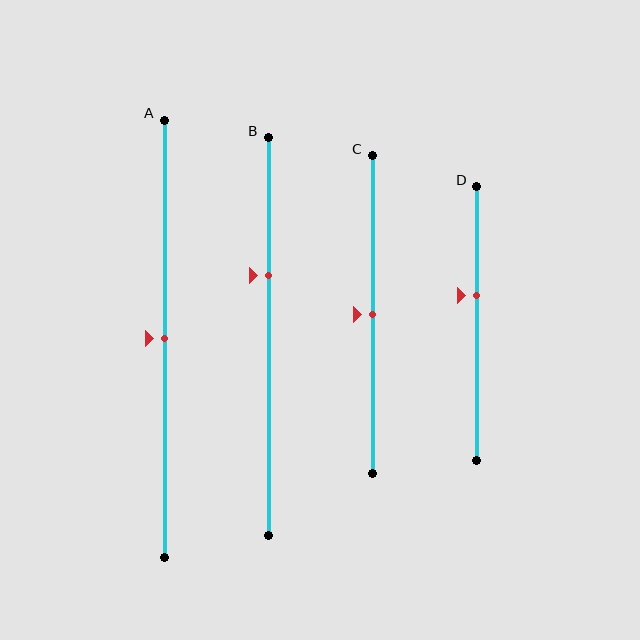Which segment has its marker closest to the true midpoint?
Segment A has its marker closest to the true midpoint.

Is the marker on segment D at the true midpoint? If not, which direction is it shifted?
No, the marker on segment D is shifted upward by about 10% of the segment length.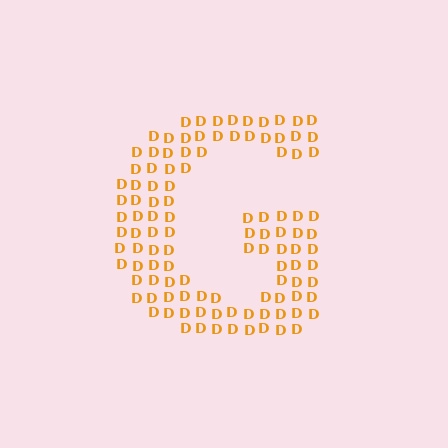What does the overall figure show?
The overall figure shows the letter G.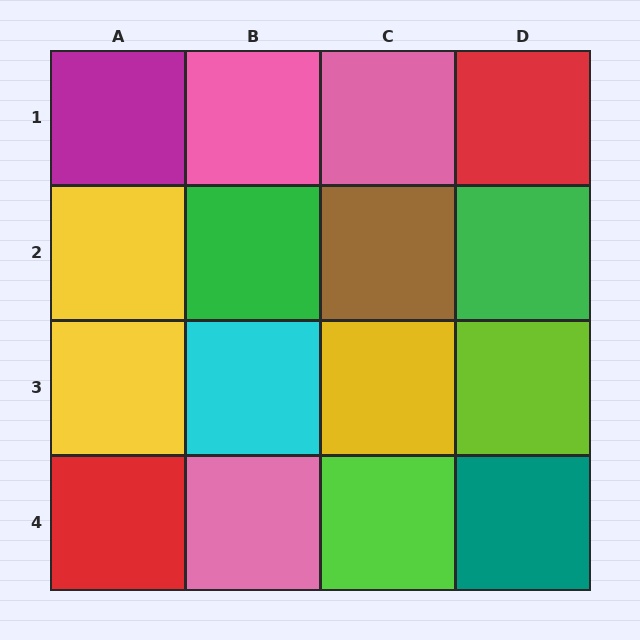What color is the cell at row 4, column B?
Pink.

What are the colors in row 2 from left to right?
Yellow, green, brown, green.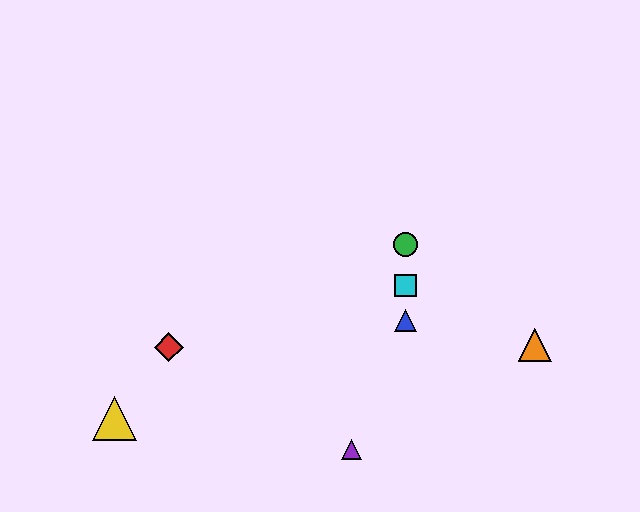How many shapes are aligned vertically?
3 shapes (the blue triangle, the green circle, the cyan square) are aligned vertically.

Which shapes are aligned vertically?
The blue triangle, the green circle, the cyan square are aligned vertically.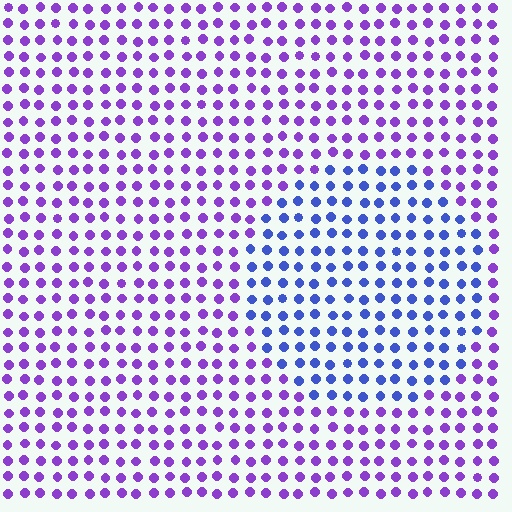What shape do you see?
I see a circle.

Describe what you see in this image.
The image is filled with small purple elements in a uniform arrangement. A circle-shaped region is visible where the elements are tinted to a slightly different hue, forming a subtle color boundary.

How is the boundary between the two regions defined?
The boundary is defined purely by a slight shift in hue (about 43 degrees). Spacing, size, and orientation are identical on both sides.